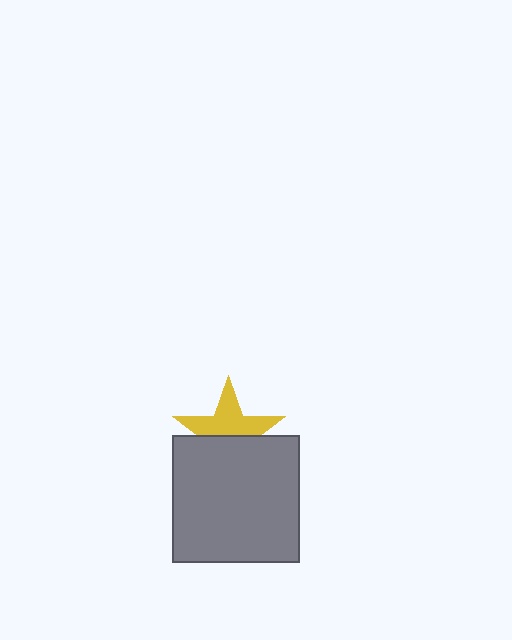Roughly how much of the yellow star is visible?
About half of it is visible (roughly 55%).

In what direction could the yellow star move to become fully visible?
The yellow star could move up. That would shift it out from behind the gray square entirely.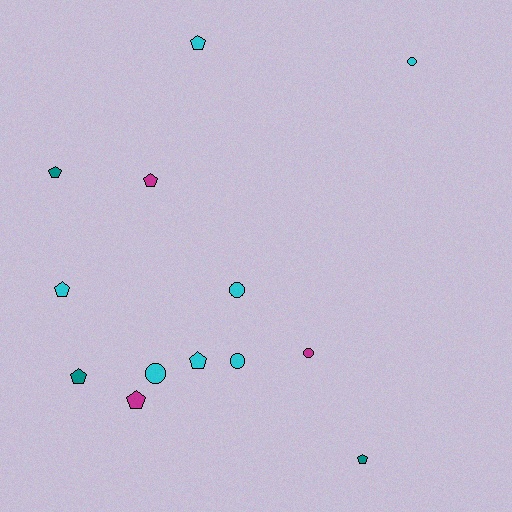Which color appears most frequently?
Cyan, with 7 objects.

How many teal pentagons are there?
There are 3 teal pentagons.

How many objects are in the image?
There are 13 objects.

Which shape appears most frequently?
Pentagon, with 8 objects.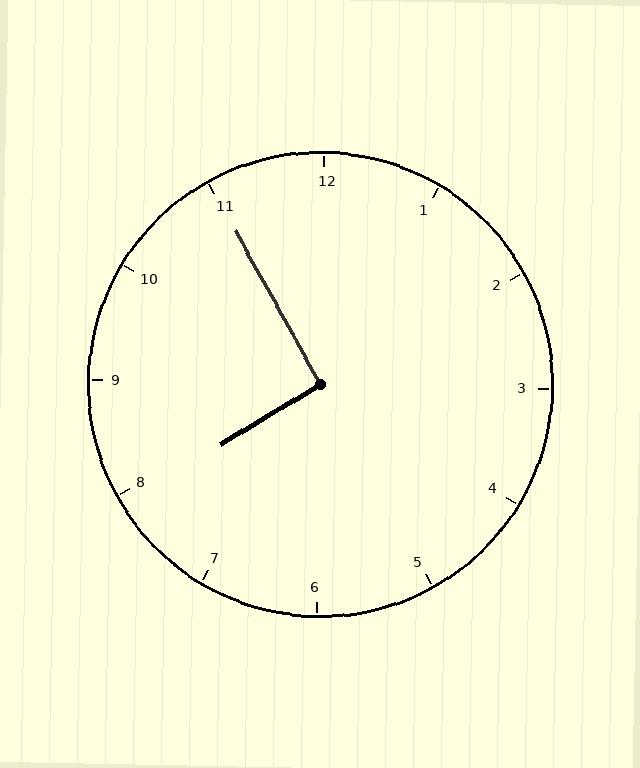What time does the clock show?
7:55.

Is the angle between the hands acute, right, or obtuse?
It is right.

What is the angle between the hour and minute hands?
Approximately 92 degrees.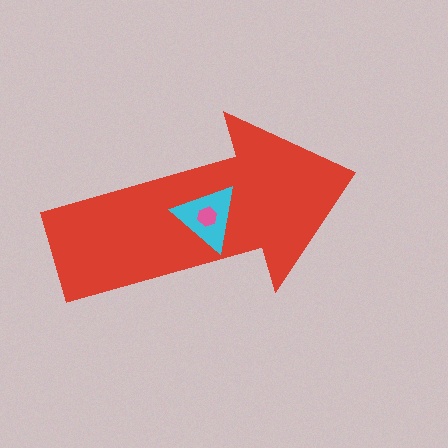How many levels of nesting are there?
3.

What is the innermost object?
The pink hexagon.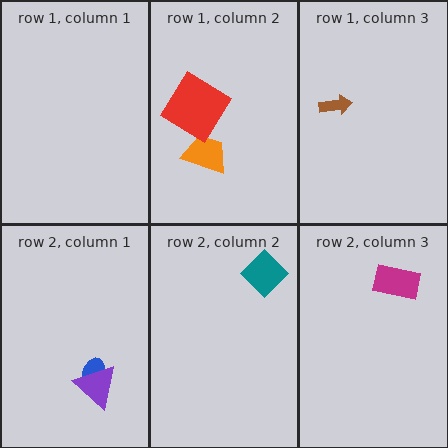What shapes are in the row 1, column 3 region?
The brown arrow.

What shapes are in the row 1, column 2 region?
The orange trapezoid, the red diamond.